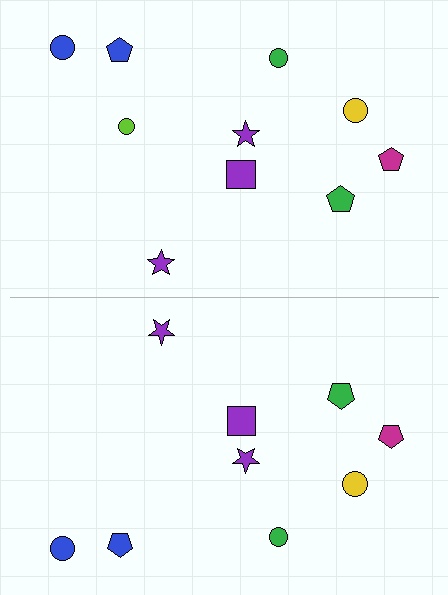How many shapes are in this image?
There are 19 shapes in this image.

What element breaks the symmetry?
A lime circle is missing from the bottom side.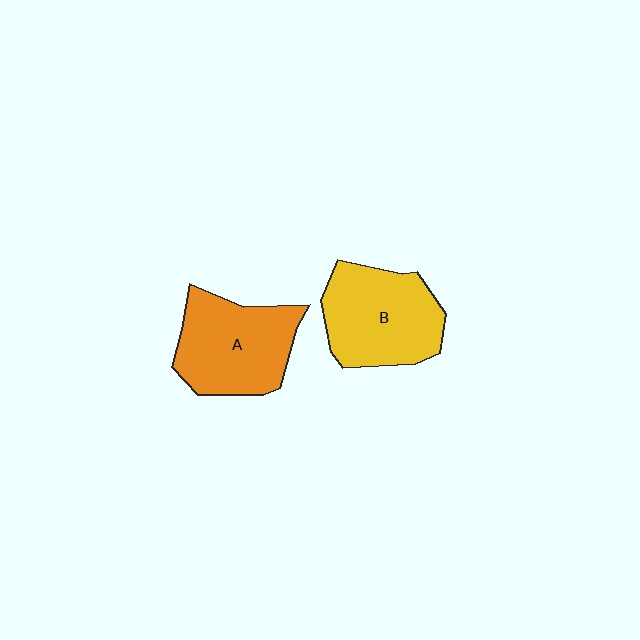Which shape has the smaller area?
Shape A (orange).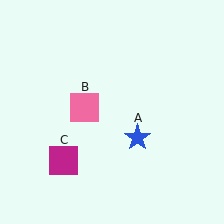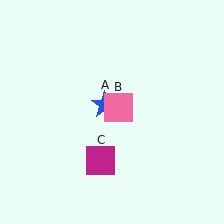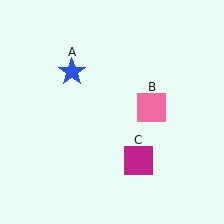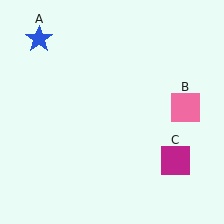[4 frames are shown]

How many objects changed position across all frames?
3 objects changed position: blue star (object A), pink square (object B), magenta square (object C).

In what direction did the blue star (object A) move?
The blue star (object A) moved up and to the left.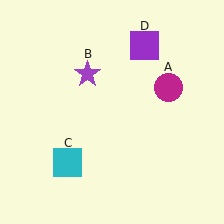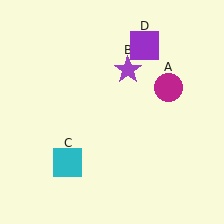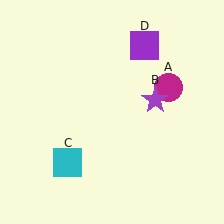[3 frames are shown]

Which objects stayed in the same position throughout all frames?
Magenta circle (object A) and cyan square (object C) and purple square (object D) remained stationary.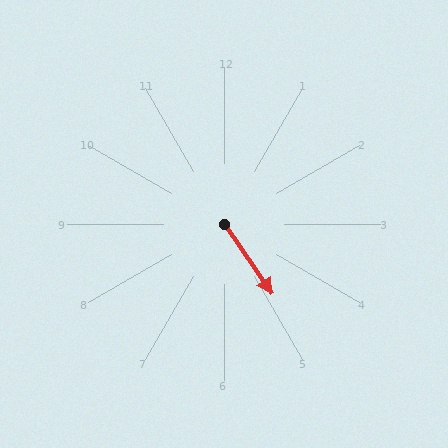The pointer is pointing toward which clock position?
Roughly 5 o'clock.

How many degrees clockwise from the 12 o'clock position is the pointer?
Approximately 146 degrees.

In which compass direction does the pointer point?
Southeast.